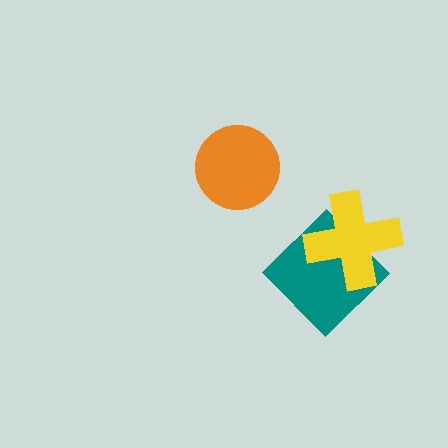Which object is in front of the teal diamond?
The yellow cross is in front of the teal diamond.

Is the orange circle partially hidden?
No, no other shape covers it.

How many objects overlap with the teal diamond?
1 object overlaps with the teal diamond.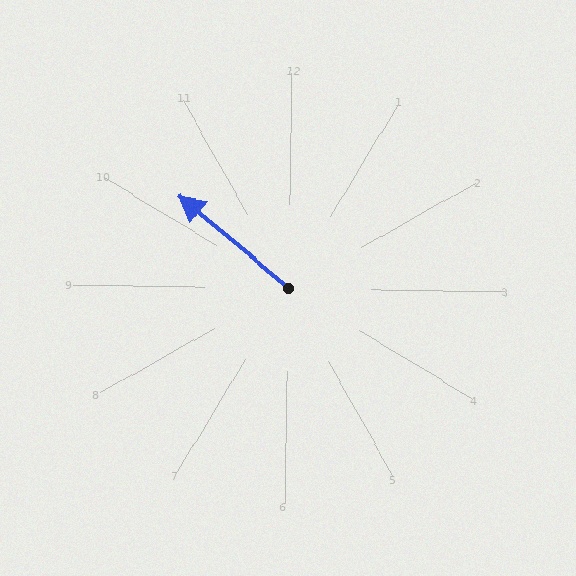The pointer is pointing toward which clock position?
Roughly 10 o'clock.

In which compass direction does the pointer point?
Northwest.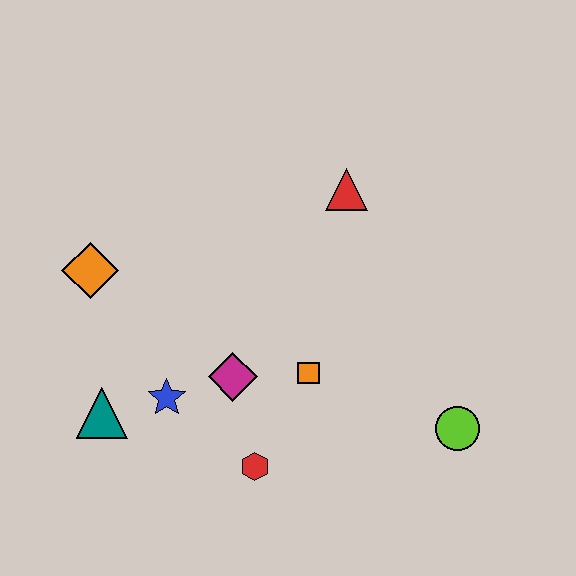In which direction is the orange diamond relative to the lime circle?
The orange diamond is to the left of the lime circle.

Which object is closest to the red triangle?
The orange square is closest to the red triangle.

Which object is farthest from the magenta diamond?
The lime circle is farthest from the magenta diamond.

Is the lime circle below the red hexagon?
No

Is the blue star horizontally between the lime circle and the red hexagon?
No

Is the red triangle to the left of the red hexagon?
No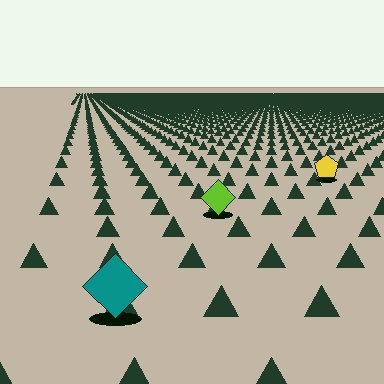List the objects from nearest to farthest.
From nearest to farthest: the teal diamond, the lime diamond, the yellow pentagon.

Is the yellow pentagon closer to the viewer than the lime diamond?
No. The lime diamond is closer — you can tell from the texture gradient: the ground texture is coarser near it.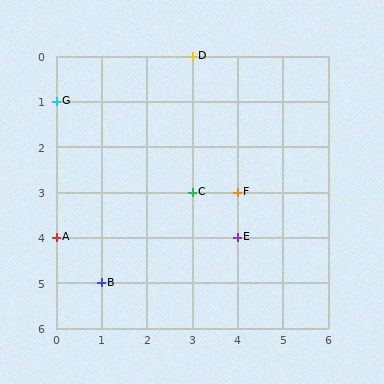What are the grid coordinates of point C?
Point C is at grid coordinates (3, 3).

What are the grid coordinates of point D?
Point D is at grid coordinates (3, 0).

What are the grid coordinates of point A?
Point A is at grid coordinates (0, 4).